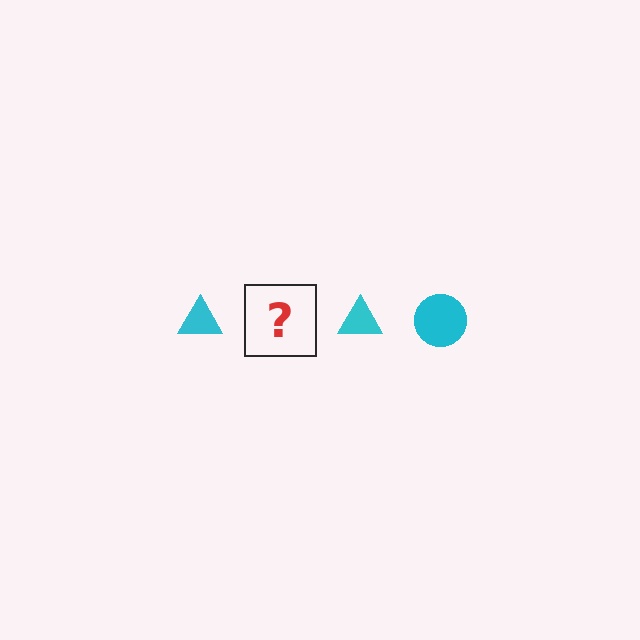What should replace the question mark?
The question mark should be replaced with a cyan circle.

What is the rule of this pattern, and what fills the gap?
The rule is that the pattern cycles through triangle, circle shapes in cyan. The gap should be filled with a cyan circle.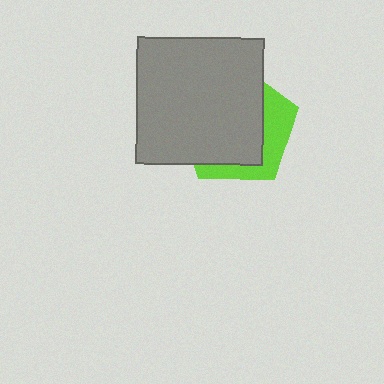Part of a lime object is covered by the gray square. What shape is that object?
It is a pentagon.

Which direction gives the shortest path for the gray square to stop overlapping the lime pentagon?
Moving toward the upper-left gives the shortest separation.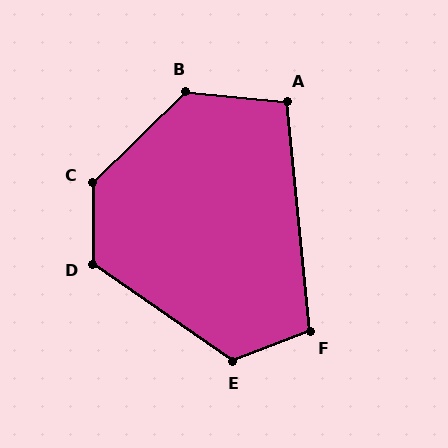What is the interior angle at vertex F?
Approximately 106 degrees (obtuse).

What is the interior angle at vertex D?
Approximately 124 degrees (obtuse).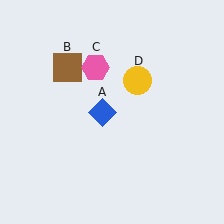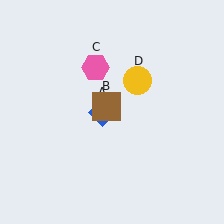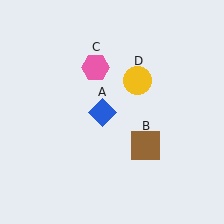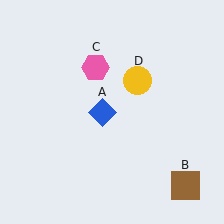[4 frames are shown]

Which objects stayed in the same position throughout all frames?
Blue diamond (object A) and pink hexagon (object C) and yellow circle (object D) remained stationary.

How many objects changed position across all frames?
1 object changed position: brown square (object B).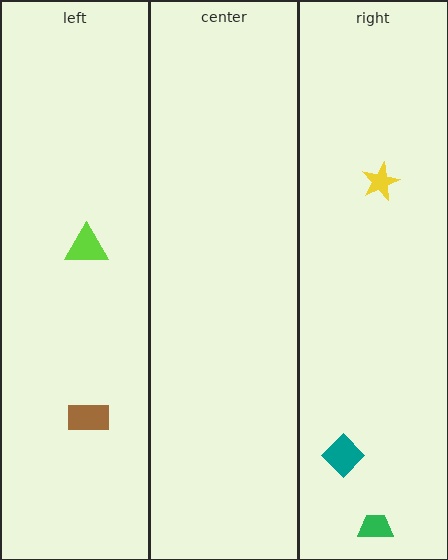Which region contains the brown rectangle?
The left region.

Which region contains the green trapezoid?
The right region.